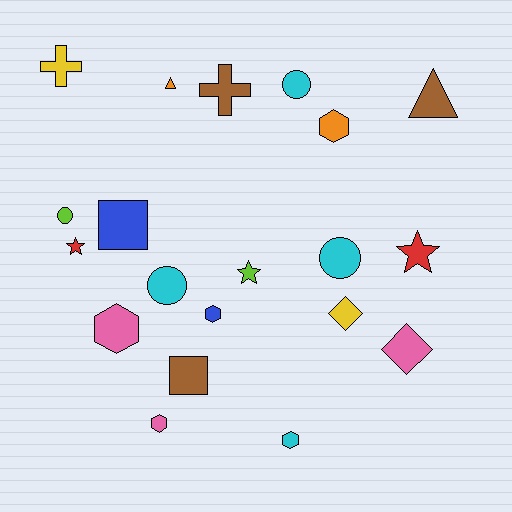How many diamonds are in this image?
There are 2 diamonds.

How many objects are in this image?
There are 20 objects.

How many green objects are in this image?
There are no green objects.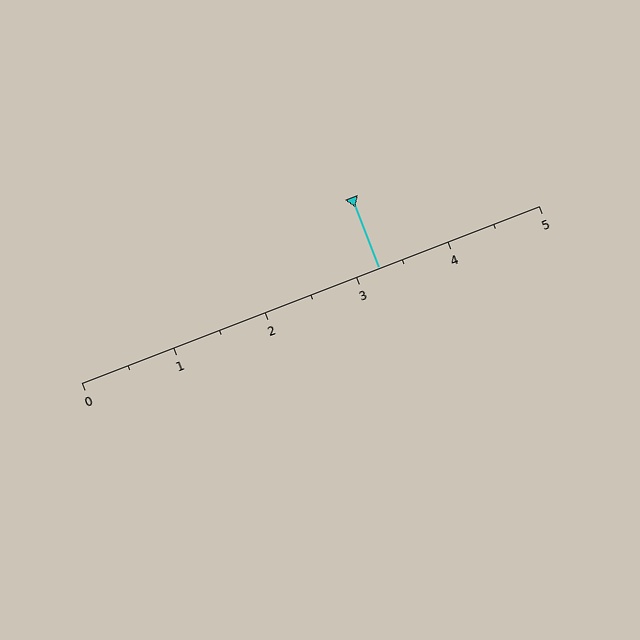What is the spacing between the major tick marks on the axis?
The major ticks are spaced 1 apart.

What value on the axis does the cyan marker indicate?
The marker indicates approximately 3.2.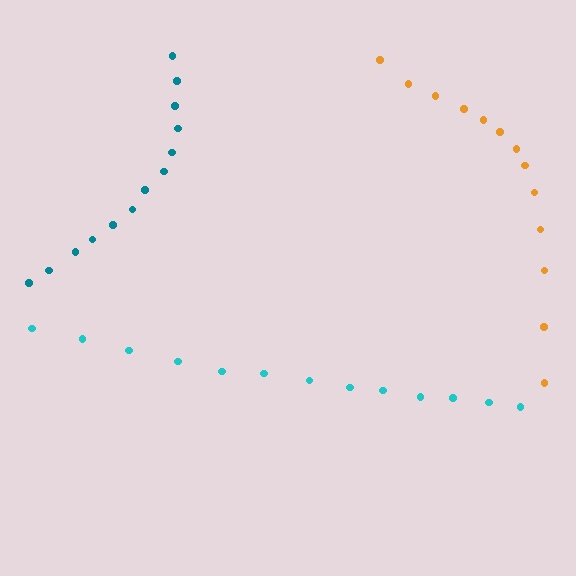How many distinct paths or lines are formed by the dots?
There are 3 distinct paths.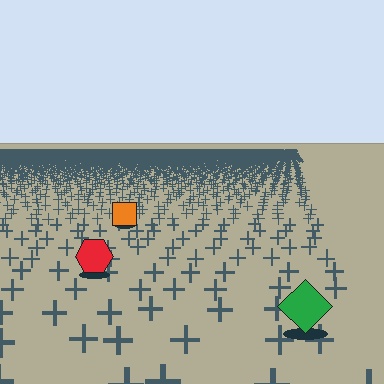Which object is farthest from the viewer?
The orange square is farthest from the viewer. It appears smaller and the ground texture around it is denser.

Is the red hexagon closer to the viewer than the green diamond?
No. The green diamond is closer — you can tell from the texture gradient: the ground texture is coarser near it.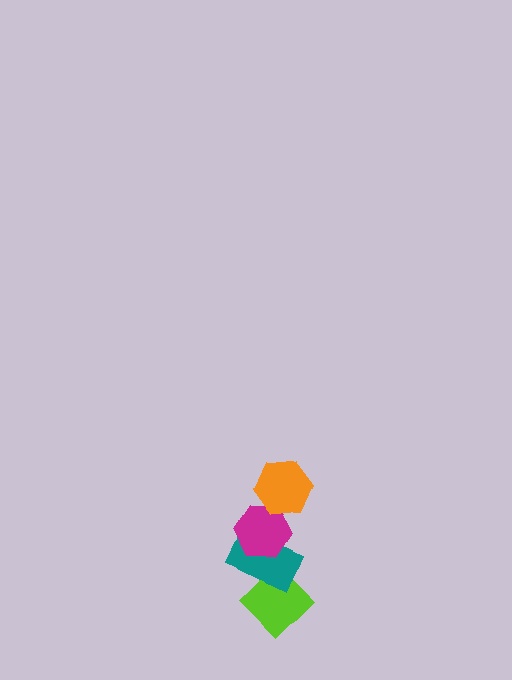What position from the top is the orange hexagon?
The orange hexagon is 1st from the top.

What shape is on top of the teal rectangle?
The magenta hexagon is on top of the teal rectangle.